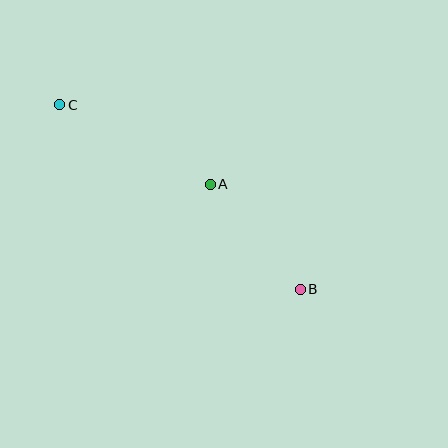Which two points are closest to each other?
Points A and B are closest to each other.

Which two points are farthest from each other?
Points B and C are farthest from each other.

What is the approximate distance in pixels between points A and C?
The distance between A and C is approximately 170 pixels.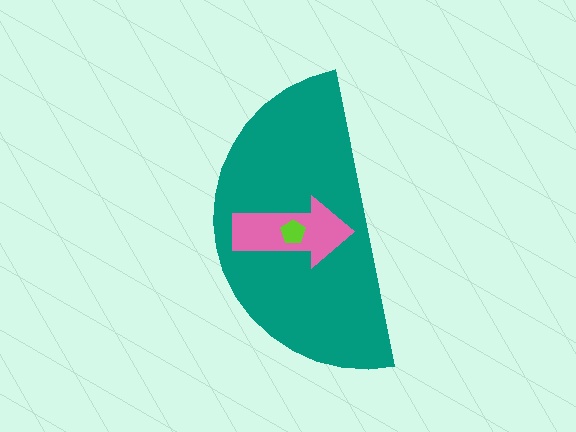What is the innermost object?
The lime pentagon.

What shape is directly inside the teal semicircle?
The pink arrow.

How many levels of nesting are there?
3.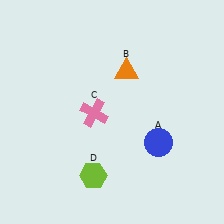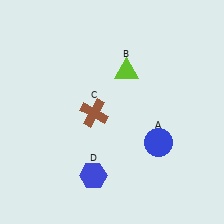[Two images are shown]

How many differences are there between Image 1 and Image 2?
There are 3 differences between the two images.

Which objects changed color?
B changed from orange to lime. C changed from pink to brown. D changed from lime to blue.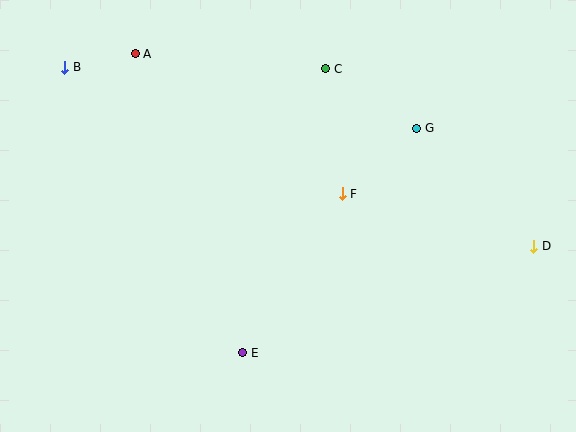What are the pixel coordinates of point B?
Point B is at (65, 67).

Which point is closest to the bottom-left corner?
Point E is closest to the bottom-left corner.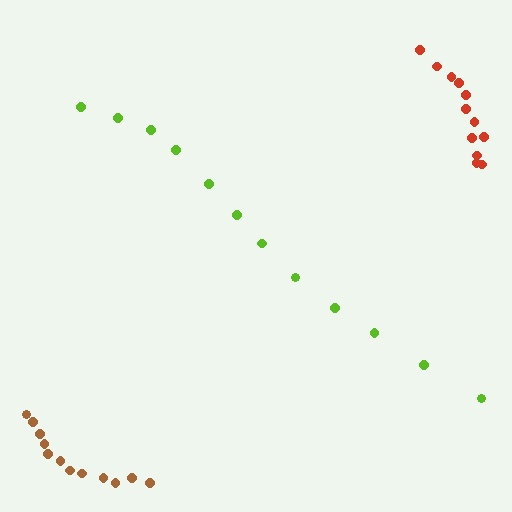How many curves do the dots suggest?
There are 3 distinct paths.